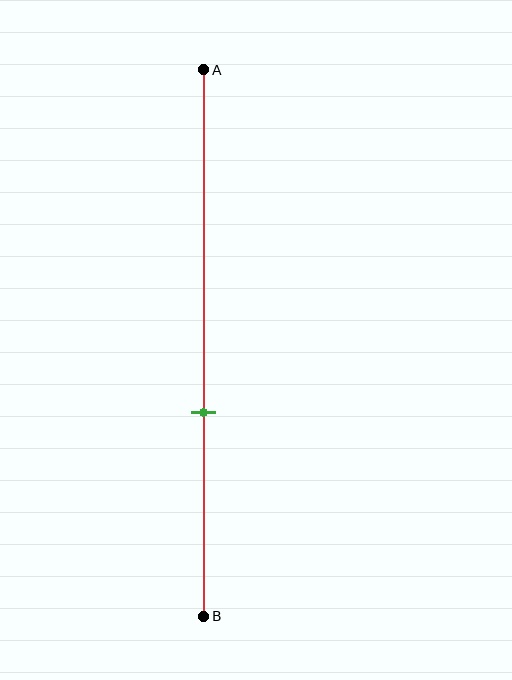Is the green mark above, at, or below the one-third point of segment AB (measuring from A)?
The green mark is below the one-third point of segment AB.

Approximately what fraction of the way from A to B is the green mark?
The green mark is approximately 65% of the way from A to B.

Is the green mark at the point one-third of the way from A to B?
No, the mark is at about 65% from A, not at the 33% one-third point.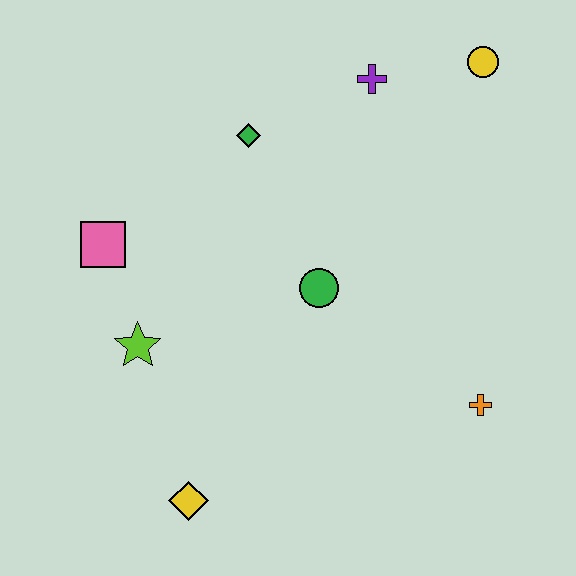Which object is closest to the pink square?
The lime star is closest to the pink square.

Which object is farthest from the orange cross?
The pink square is farthest from the orange cross.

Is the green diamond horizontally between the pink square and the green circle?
Yes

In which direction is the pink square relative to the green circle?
The pink square is to the left of the green circle.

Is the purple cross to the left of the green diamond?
No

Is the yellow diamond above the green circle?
No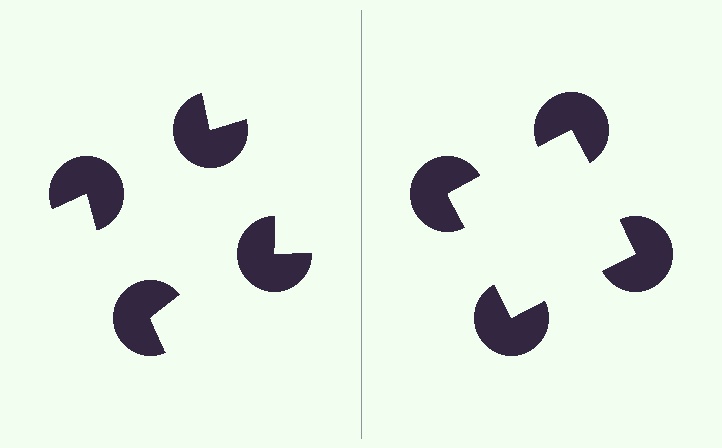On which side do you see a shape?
An illusory square appears on the right side. On the left side the wedge cuts are rotated, so no coherent shape forms.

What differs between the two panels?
The pac-man discs are positioned identically on both sides; only the wedge orientations differ. On the right they align to a square; on the left they are misaligned.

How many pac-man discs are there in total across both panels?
8 — 4 on each side.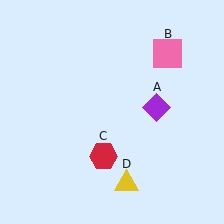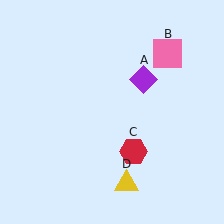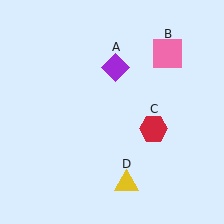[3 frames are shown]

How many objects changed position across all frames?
2 objects changed position: purple diamond (object A), red hexagon (object C).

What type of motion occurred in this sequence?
The purple diamond (object A), red hexagon (object C) rotated counterclockwise around the center of the scene.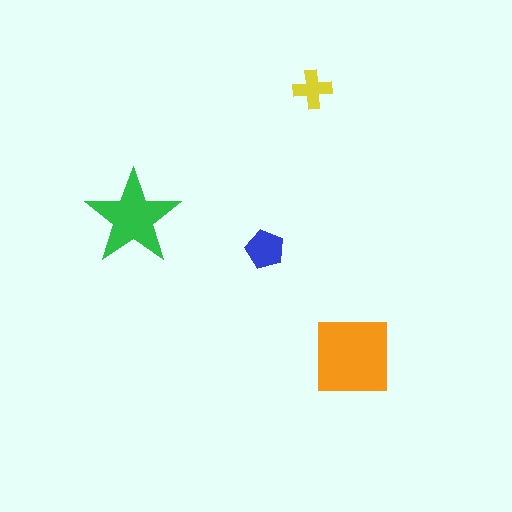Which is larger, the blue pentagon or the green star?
The green star.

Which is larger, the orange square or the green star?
The orange square.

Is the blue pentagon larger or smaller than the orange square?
Smaller.